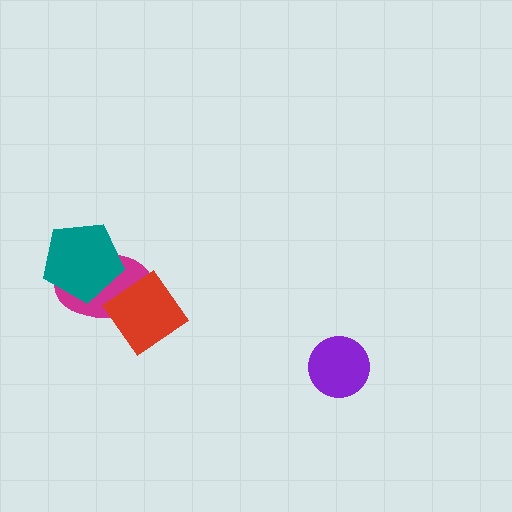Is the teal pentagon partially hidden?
No, no other shape covers it.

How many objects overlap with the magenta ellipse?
2 objects overlap with the magenta ellipse.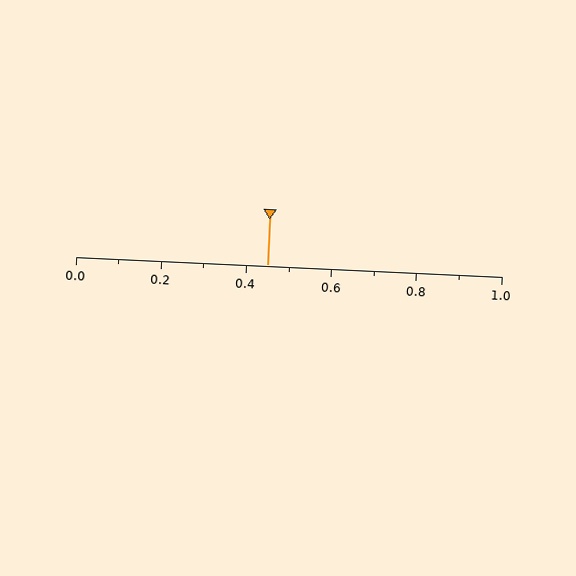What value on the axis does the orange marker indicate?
The marker indicates approximately 0.45.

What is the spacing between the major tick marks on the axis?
The major ticks are spaced 0.2 apart.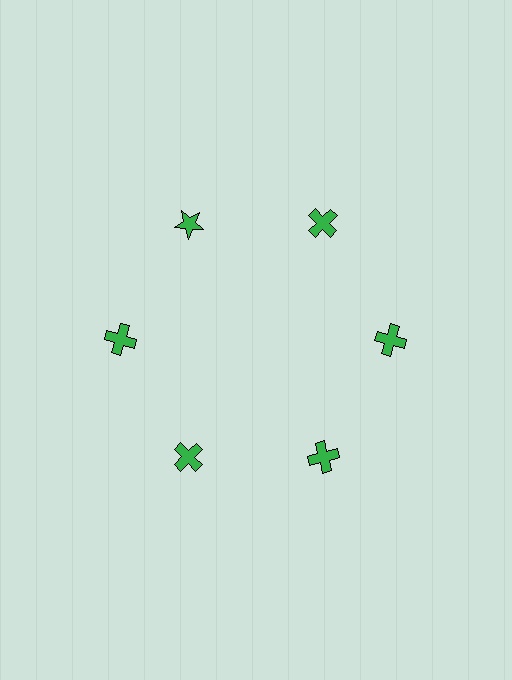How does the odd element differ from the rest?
It has a different shape: star instead of cross.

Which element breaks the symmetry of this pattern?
The green star at roughly the 11 o'clock position breaks the symmetry. All other shapes are green crosses.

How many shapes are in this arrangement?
There are 6 shapes arranged in a ring pattern.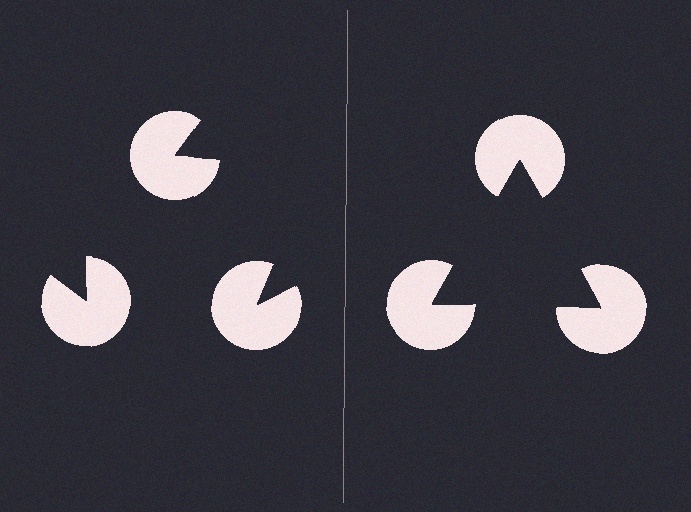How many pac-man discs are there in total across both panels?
6 — 3 on each side.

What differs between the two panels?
The pac-man discs are positioned identically on both sides; only the wedge orientations differ. On the right they align to a triangle; on the left they are misaligned.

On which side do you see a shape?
An illusory triangle appears on the right side. On the left side the wedge cuts are rotated, so no coherent shape forms.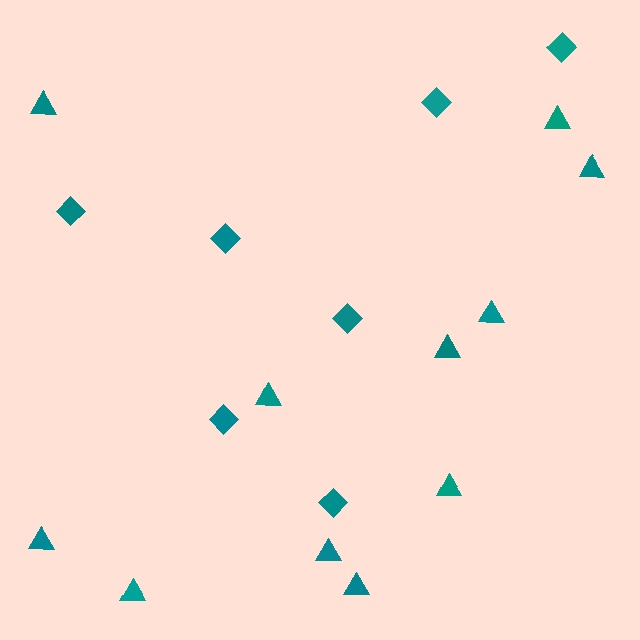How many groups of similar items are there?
There are 2 groups: one group of triangles (11) and one group of diamonds (7).